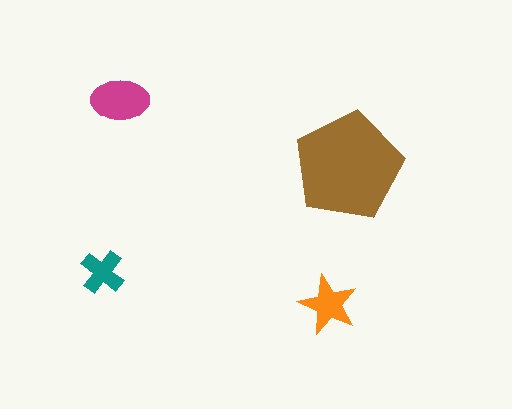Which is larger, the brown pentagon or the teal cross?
The brown pentagon.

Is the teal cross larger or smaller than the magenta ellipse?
Smaller.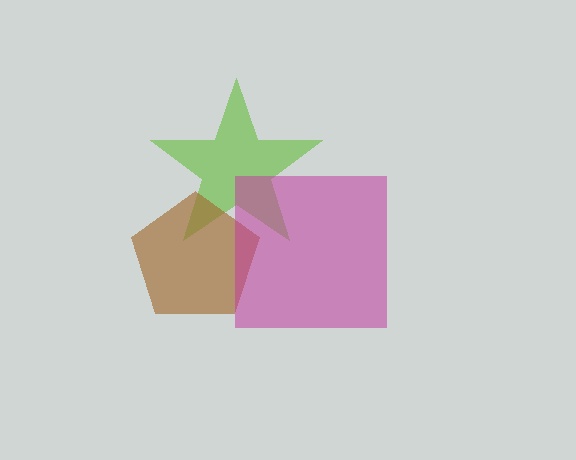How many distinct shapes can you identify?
There are 3 distinct shapes: a lime star, a brown pentagon, a magenta square.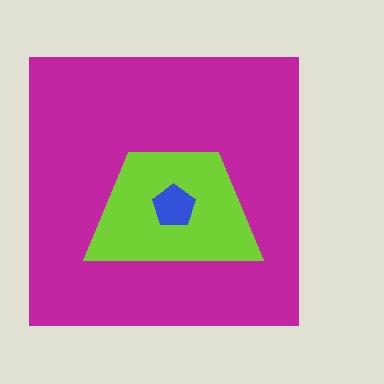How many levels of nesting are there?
3.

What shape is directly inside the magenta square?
The lime trapezoid.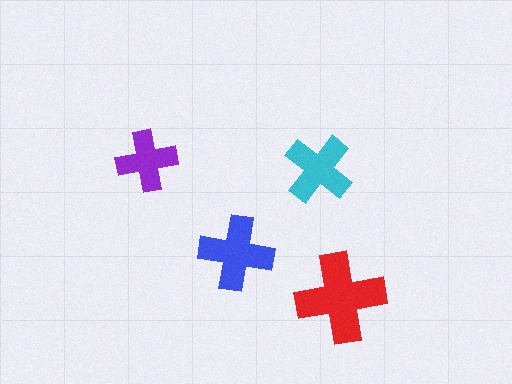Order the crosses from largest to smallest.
the red one, the blue one, the cyan one, the purple one.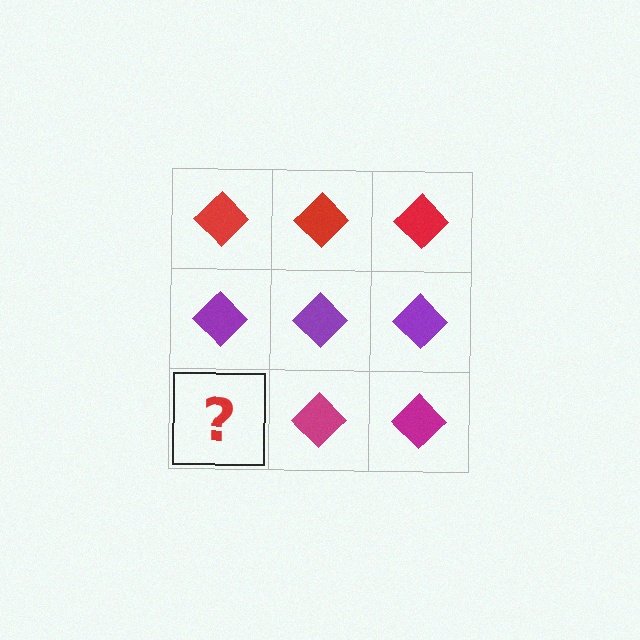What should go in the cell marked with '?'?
The missing cell should contain a magenta diamond.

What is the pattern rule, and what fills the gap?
The rule is that each row has a consistent color. The gap should be filled with a magenta diamond.